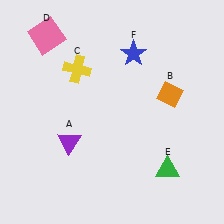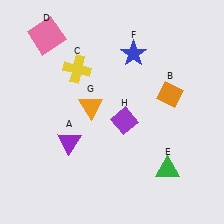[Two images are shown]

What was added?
An orange triangle (G), a purple diamond (H) were added in Image 2.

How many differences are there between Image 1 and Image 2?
There are 2 differences between the two images.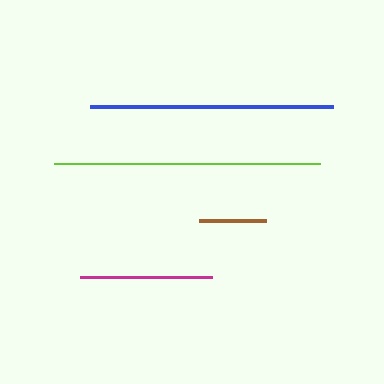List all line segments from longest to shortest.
From longest to shortest: lime, blue, magenta, brown.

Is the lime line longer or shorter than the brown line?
The lime line is longer than the brown line.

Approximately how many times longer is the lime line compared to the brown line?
The lime line is approximately 4.0 times the length of the brown line.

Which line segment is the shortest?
The brown line is the shortest at approximately 66 pixels.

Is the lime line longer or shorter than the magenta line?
The lime line is longer than the magenta line.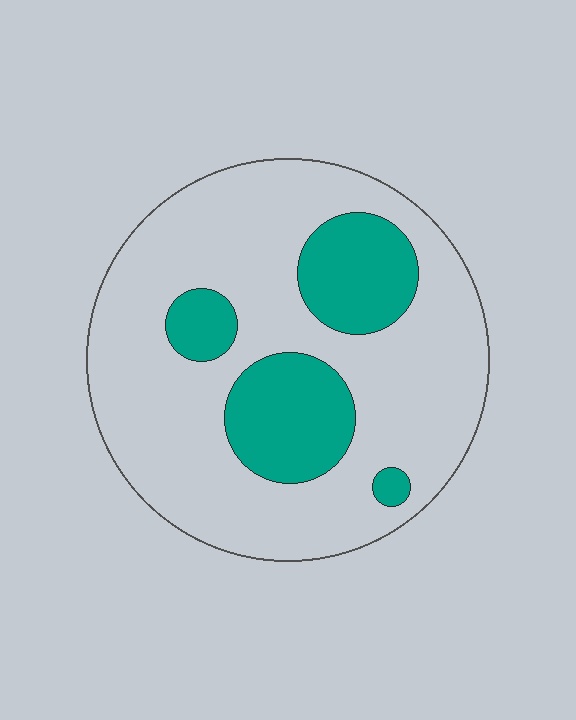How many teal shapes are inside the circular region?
4.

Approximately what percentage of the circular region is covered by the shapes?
Approximately 25%.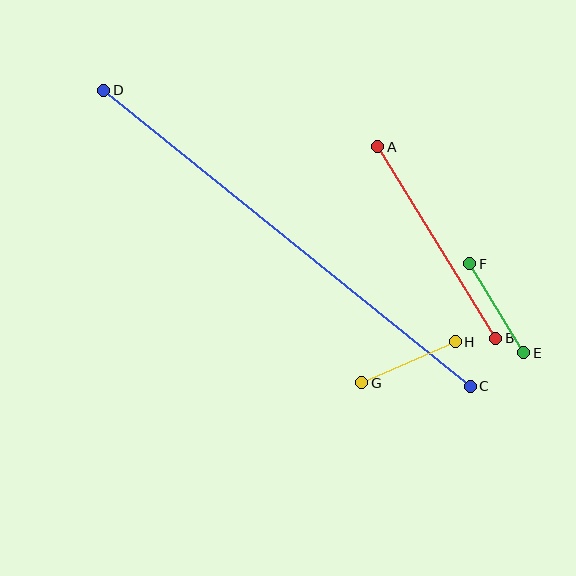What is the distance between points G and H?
The distance is approximately 102 pixels.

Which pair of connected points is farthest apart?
Points C and D are farthest apart.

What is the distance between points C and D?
The distance is approximately 471 pixels.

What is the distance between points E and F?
The distance is approximately 104 pixels.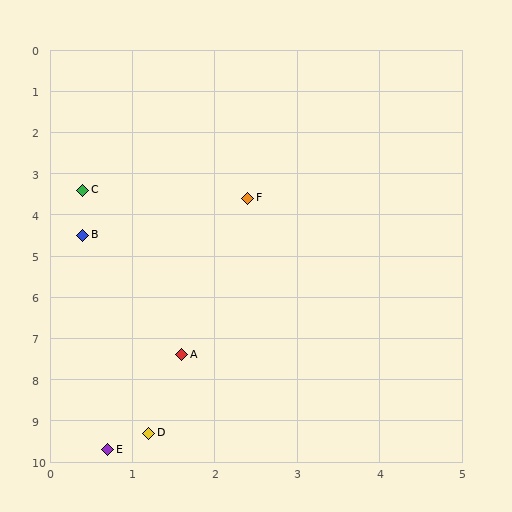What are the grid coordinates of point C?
Point C is at approximately (0.4, 3.4).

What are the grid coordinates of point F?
Point F is at approximately (2.4, 3.6).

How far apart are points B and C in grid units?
Points B and C are about 1.1 grid units apart.